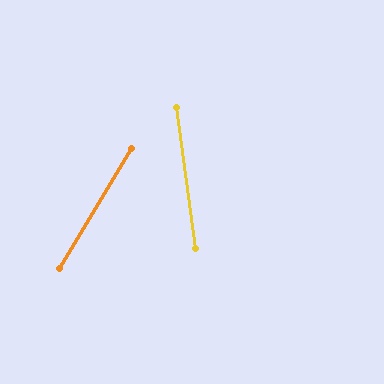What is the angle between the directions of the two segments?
Approximately 38 degrees.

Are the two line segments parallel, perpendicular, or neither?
Neither parallel nor perpendicular — they differ by about 38°.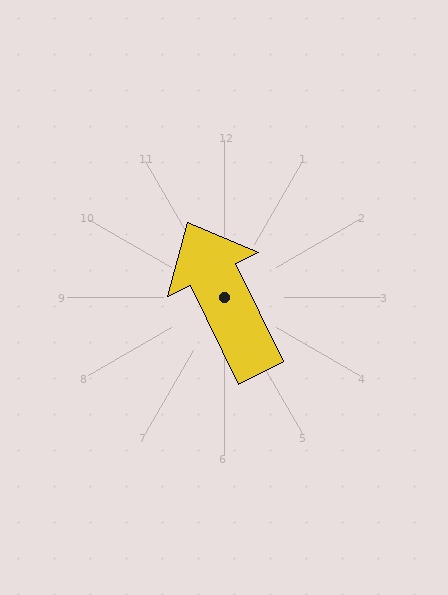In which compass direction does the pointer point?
Northwest.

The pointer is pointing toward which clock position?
Roughly 11 o'clock.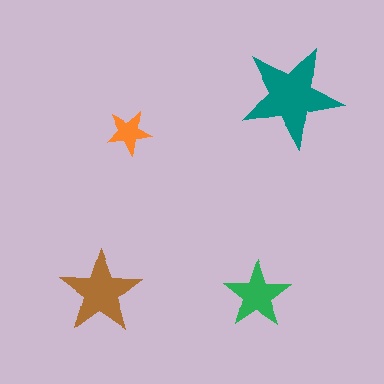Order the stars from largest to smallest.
the teal one, the brown one, the green one, the orange one.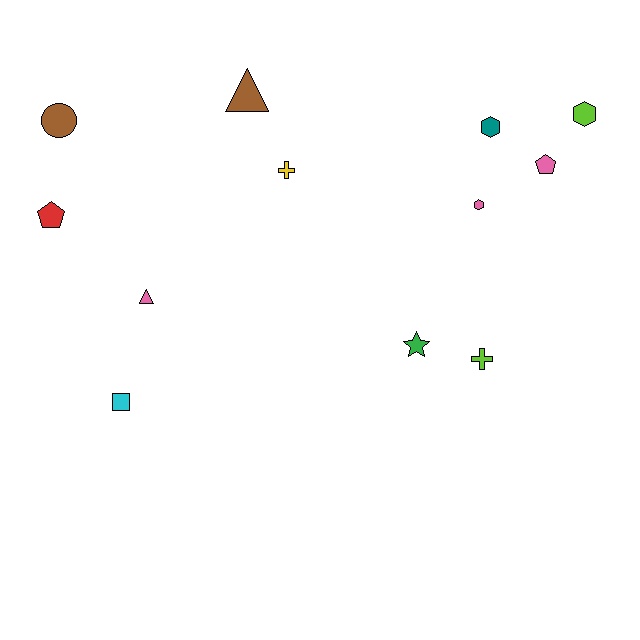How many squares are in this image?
There is 1 square.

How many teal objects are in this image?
There is 1 teal object.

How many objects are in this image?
There are 12 objects.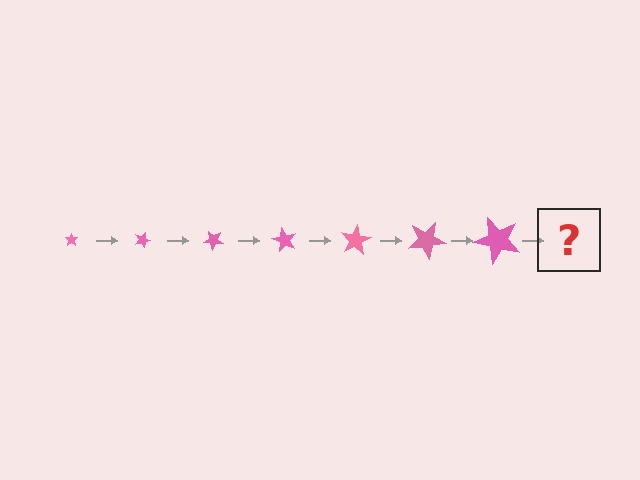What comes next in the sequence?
The next element should be a star, larger than the previous one and rotated 140 degrees from the start.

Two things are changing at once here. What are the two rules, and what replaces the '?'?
The two rules are that the star grows larger each step and it rotates 20 degrees each step. The '?' should be a star, larger than the previous one and rotated 140 degrees from the start.